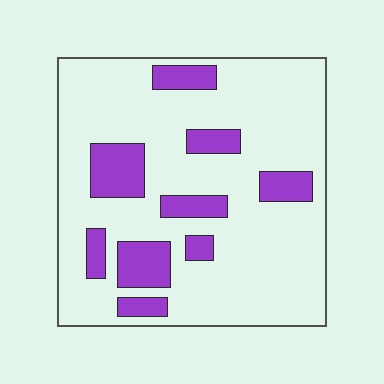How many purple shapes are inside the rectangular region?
9.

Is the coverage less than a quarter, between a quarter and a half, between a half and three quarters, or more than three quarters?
Less than a quarter.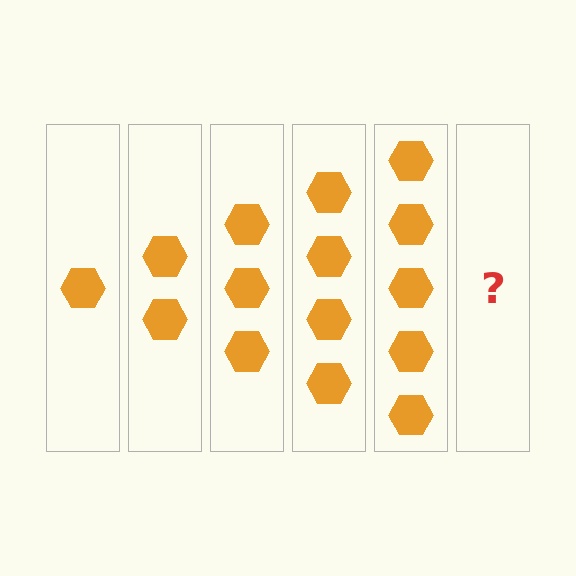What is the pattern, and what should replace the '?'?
The pattern is that each step adds one more hexagon. The '?' should be 6 hexagons.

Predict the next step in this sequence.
The next step is 6 hexagons.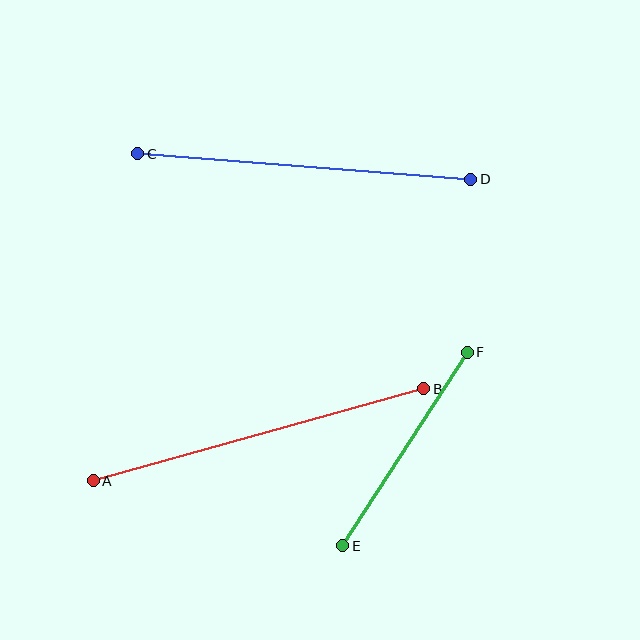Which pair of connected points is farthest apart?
Points A and B are farthest apart.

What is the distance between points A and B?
The distance is approximately 343 pixels.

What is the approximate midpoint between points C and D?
The midpoint is at approximately (304, 167) pixels.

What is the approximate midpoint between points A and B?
The midpoint is at approximately (258, 435) pixels.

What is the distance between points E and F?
The distance is approximately 230 pixels.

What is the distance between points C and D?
The distance is approximately 334 pixels.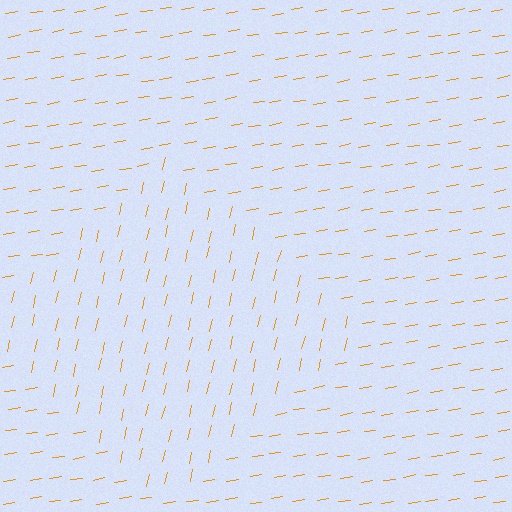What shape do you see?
I see a diamond.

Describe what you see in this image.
The image is filled with small orange line segments. A diamond region in the image has lines oriented differently from the surrounding lines, creating a visible texture boundary.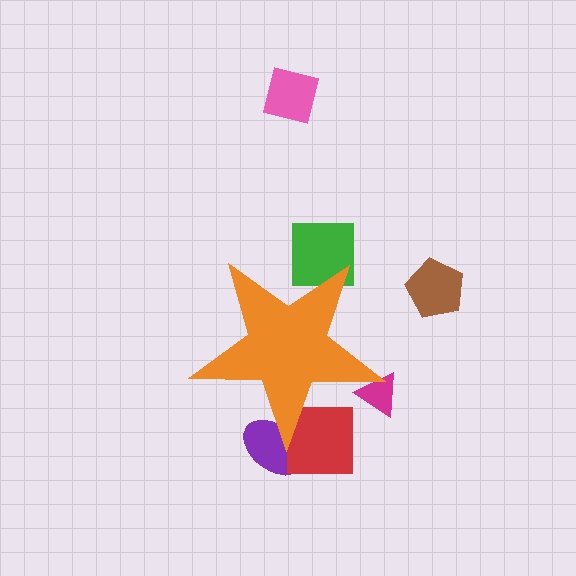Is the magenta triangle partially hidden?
Yes, the magenta triangle is partially hidden behind the orange star.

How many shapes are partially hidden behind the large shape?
4 shapes are partially hidden.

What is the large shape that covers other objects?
An orange star.